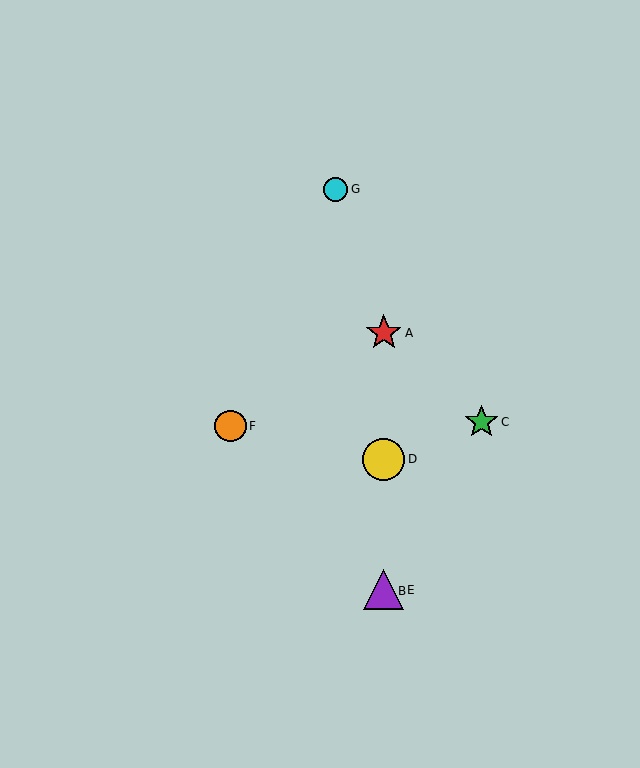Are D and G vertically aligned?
No, D is at x≈384 and G is at x≈336.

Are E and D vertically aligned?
Yes, both are at x≈384.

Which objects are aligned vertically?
Objects A, B, D, E are aligned vertically.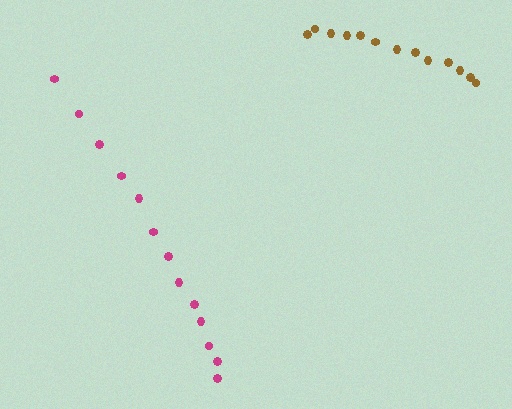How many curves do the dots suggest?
There are 2 distinct paths.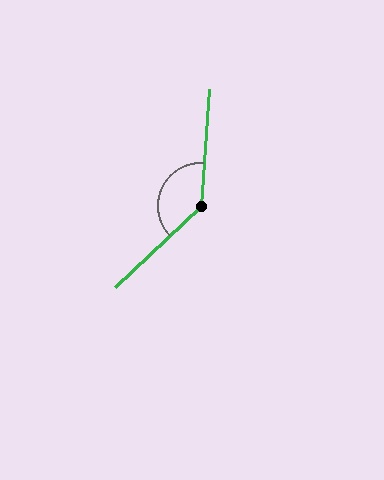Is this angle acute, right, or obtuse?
It is obtuse.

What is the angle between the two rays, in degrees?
Approximately 138 degrees.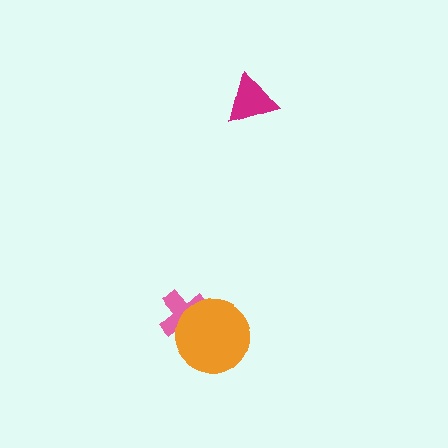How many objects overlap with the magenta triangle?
0 objects overlap with the magenta triangle.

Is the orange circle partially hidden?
No, no other shape covers it.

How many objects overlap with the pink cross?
1 object overlaps with the pink cross.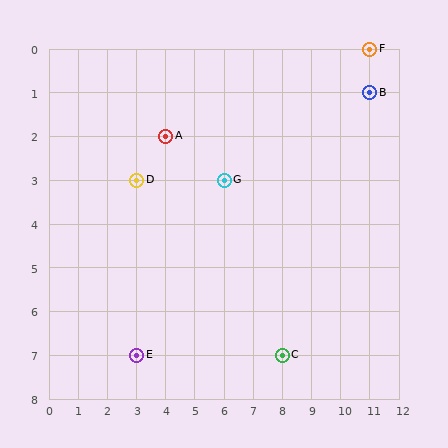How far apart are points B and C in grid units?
Points B and C are 3 columns and 6 rows apart (about 6.7 grid units diagonally).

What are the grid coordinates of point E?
Point E is at grid coordinates (3, 7).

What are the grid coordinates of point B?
Point B is at grid coordinates (11, 1).